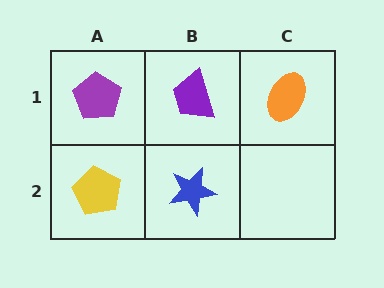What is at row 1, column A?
A purple pentagon.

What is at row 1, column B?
A purple trapezoid.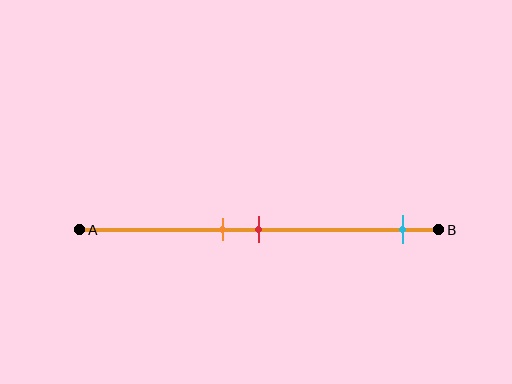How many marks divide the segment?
There are 3 marks dividing the segment.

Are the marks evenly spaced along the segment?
No, the marks are not evenly spaced.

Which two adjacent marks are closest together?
The orange and red marks are the closest adjacent pair.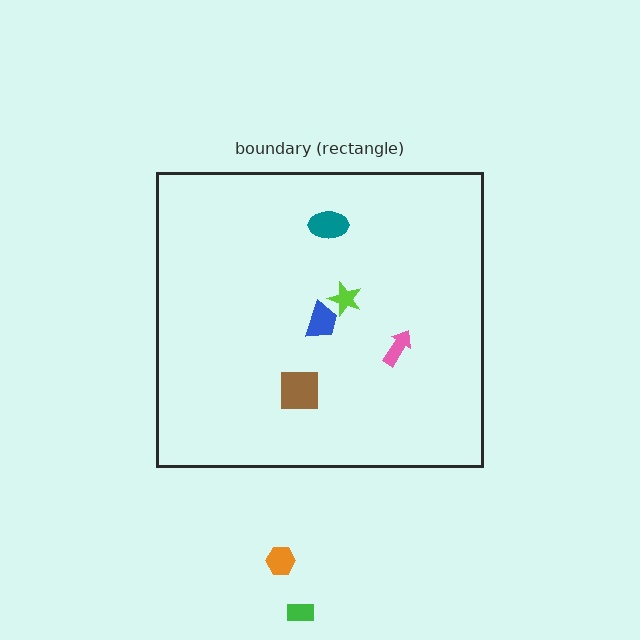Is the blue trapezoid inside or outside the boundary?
Inside.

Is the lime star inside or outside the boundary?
Inside.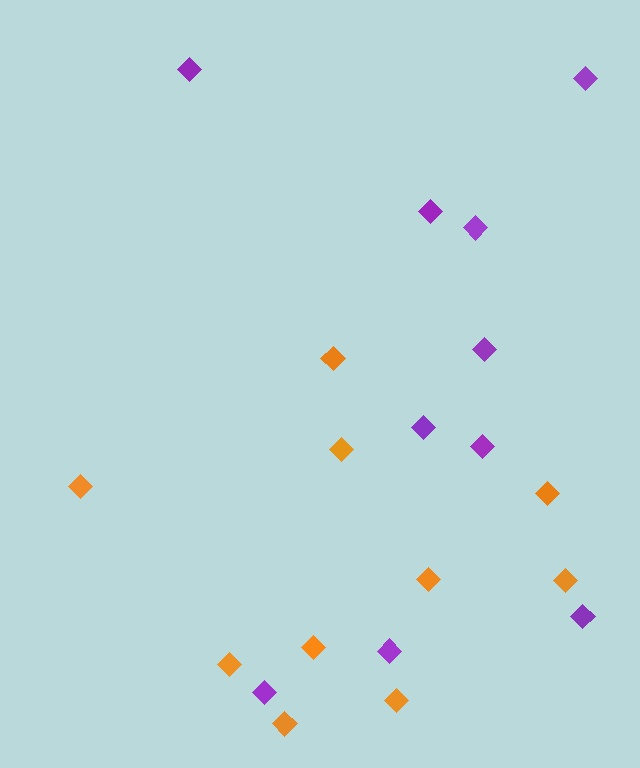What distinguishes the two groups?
There are 2 groups: one group of purple diamonds (10) and one group of orange diamonds (10).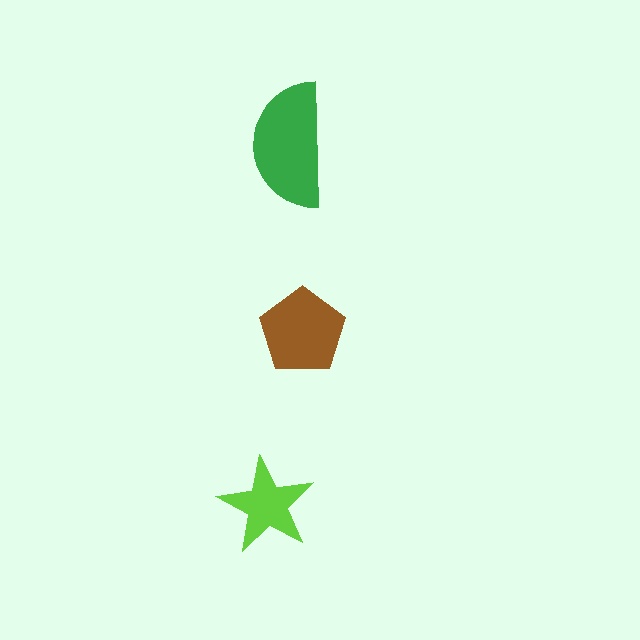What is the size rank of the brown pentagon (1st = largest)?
2nd.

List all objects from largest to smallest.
The green semicircle, the brown pentagon, the lime star.